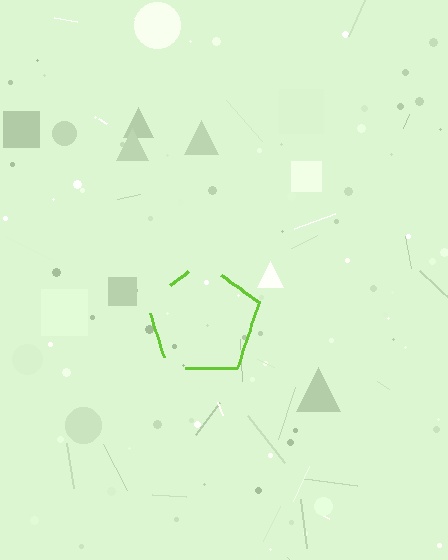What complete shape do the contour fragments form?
The contour fragments form a pentagon.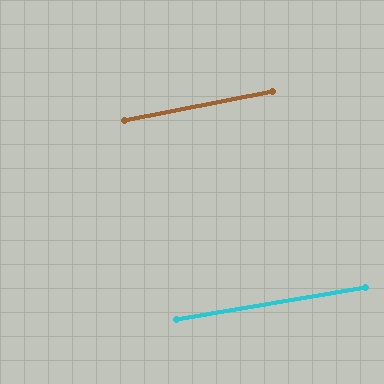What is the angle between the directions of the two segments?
Approximately 1 degree.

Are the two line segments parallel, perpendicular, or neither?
Parallel — their directions differ by only 1.3°.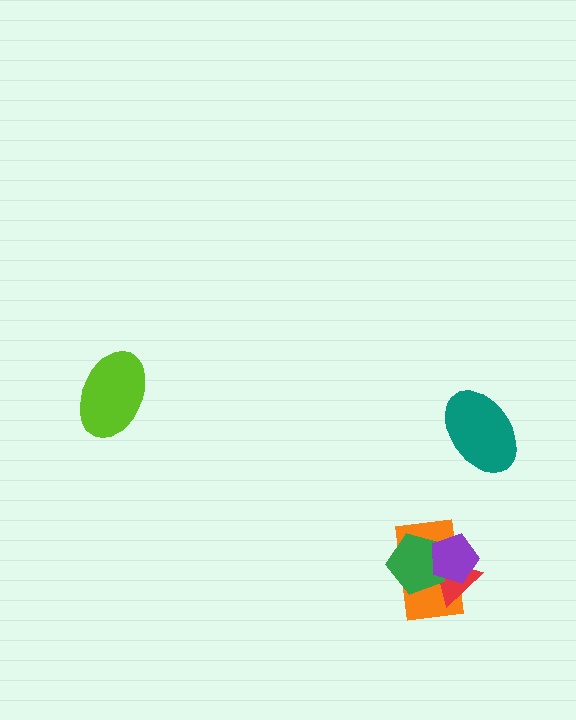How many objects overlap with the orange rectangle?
3 objects overlap with the orange rectangle.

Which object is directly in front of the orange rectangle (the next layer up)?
The red triangle is directly in front of the orange rectangle.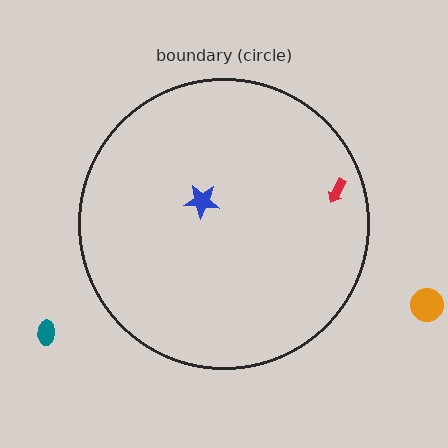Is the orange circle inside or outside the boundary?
Outside.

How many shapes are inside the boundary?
2 inside, 2 outside.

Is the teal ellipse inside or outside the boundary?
Outside.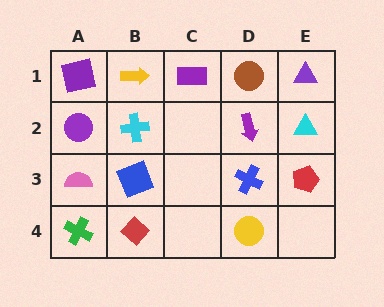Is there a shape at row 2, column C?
No, that cell is empty.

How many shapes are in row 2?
4 shapes.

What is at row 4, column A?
A green cross.